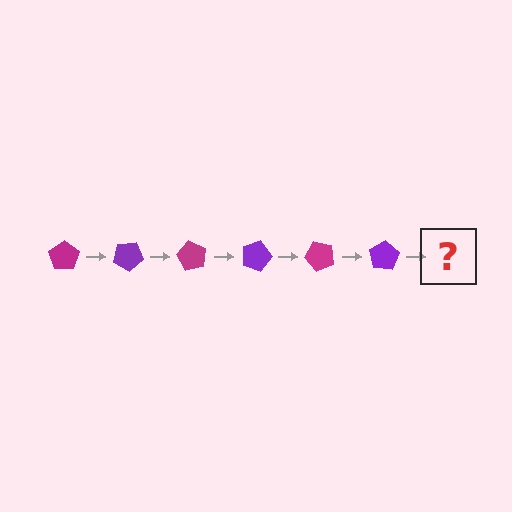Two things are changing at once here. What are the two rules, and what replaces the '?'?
The two rules are that it rotates 30 degrees each step and the color cycles through magenta and purple. The '?' should be a magenta pentagon, rotated 180 degrees from the start.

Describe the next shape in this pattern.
It should be a magenta pentagon, rotated 180 degrees from the start.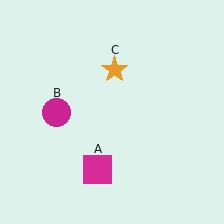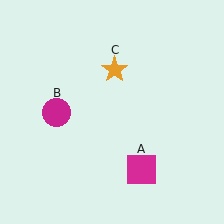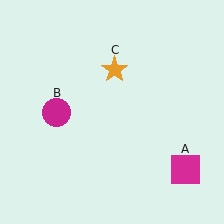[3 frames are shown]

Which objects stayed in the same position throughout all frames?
Magenta circle (object B) and orange star (object C) remained stationary.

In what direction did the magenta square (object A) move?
The magenta square (object A) moved right.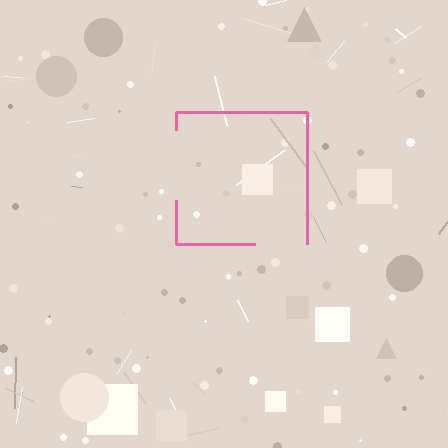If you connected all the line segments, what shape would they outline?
They would outline a square.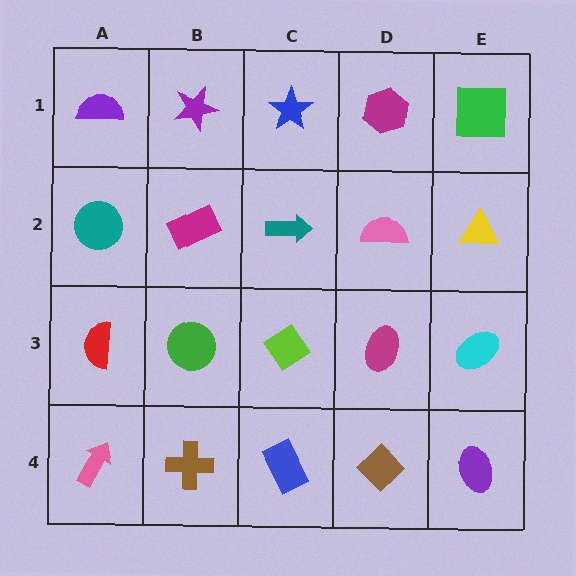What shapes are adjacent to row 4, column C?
A lime diamond (row 3, column C), a brown cross (row 4, column B), a brown diamond (row 4, column D).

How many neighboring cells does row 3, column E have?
3.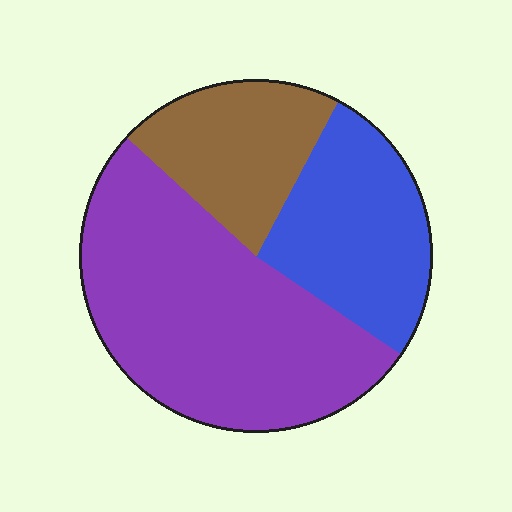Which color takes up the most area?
Purple, at roughly 50%.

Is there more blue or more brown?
Blue.